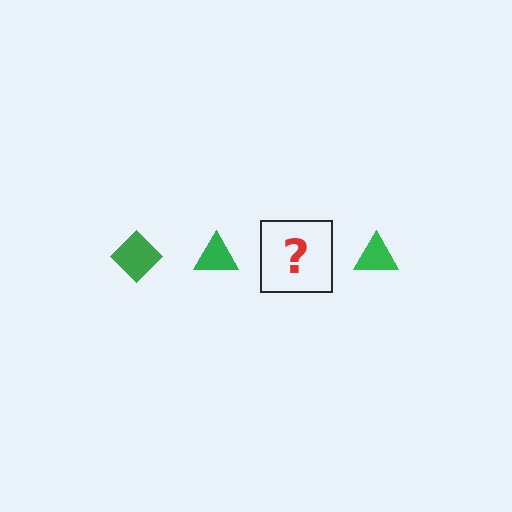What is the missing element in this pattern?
The missing element is a green diamond.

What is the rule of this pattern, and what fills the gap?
The rule is that the pattern cycles through diamond, triangle shapes in green. The gap should be filled with a green diamond.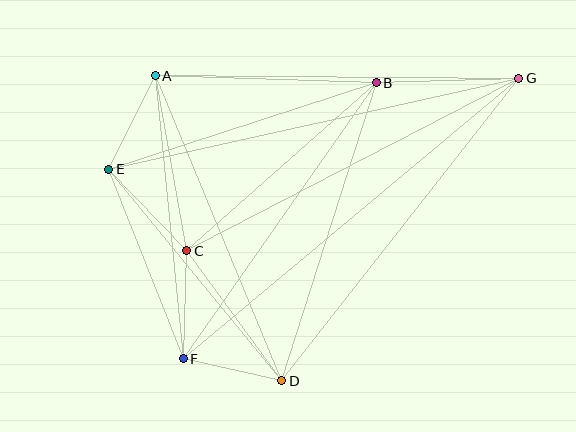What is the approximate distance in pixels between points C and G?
The distance between C and G is approximately 374 pixels.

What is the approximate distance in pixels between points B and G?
The distance between B and G is approximately 142 pixels.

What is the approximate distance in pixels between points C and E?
The distance between C and E is approximately 112 pixels.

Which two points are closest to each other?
Points D and F are closest to each other.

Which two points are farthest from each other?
Points F and G are farthest from each other.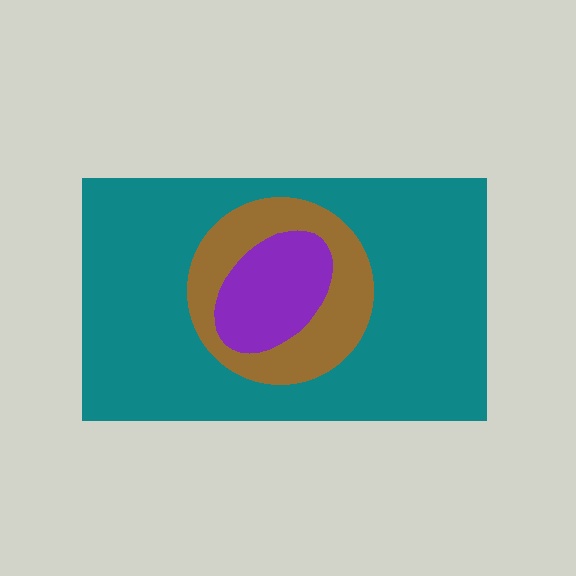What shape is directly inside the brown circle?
The purple ellipse.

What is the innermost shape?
The purple ellipse.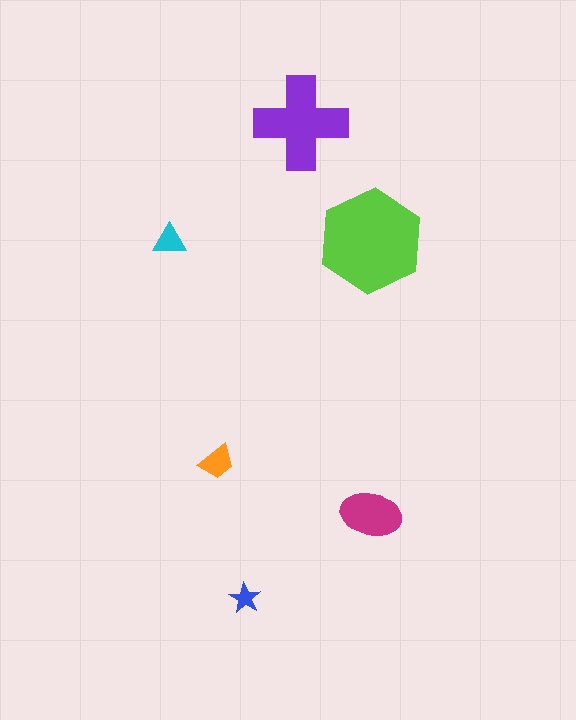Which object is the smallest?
The blue star.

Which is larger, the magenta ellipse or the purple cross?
The purple cross.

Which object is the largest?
The lime hexagon.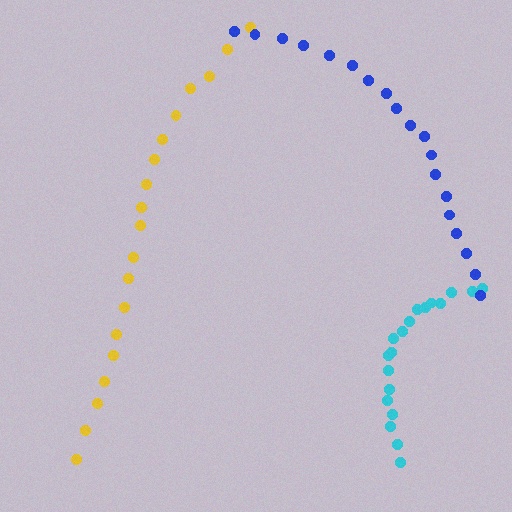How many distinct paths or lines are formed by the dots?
There are 3 distinct paths.